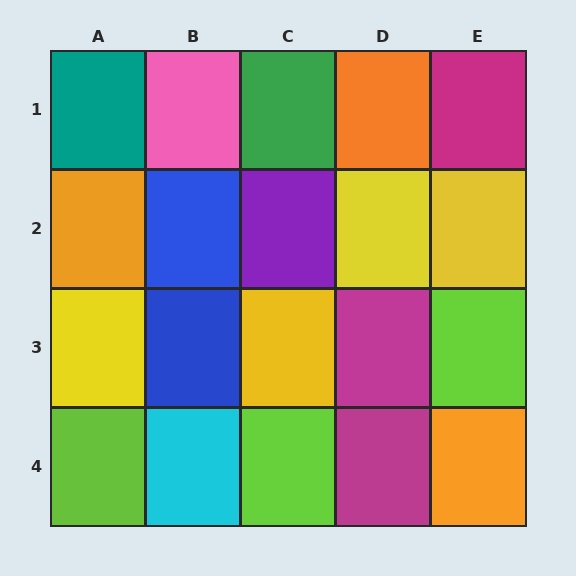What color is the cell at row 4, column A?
Lime.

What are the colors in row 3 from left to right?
Yellow, blue, yellow, magenta, lime.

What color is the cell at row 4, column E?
Orange.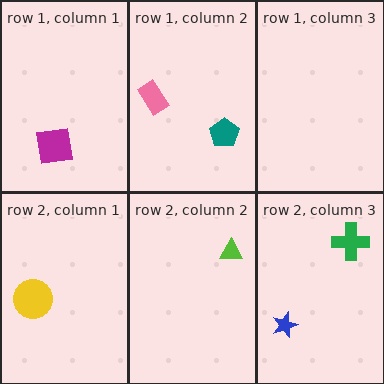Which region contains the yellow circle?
The row 2, column 1 region.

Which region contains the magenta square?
The row 1, column 1 region.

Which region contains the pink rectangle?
The row 1, column 2 region.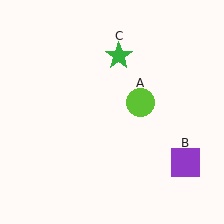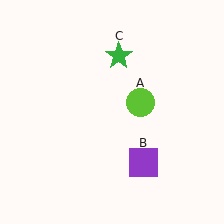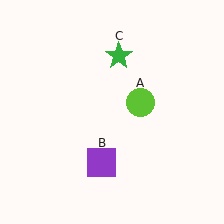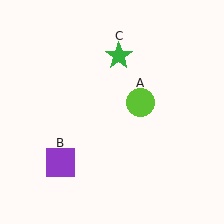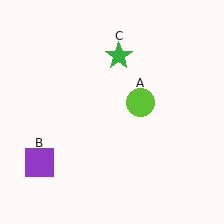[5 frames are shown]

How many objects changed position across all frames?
1 object changed position: purple square (object B).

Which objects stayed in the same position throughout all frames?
Lime circle (object A) and green star (object C) remained stationary.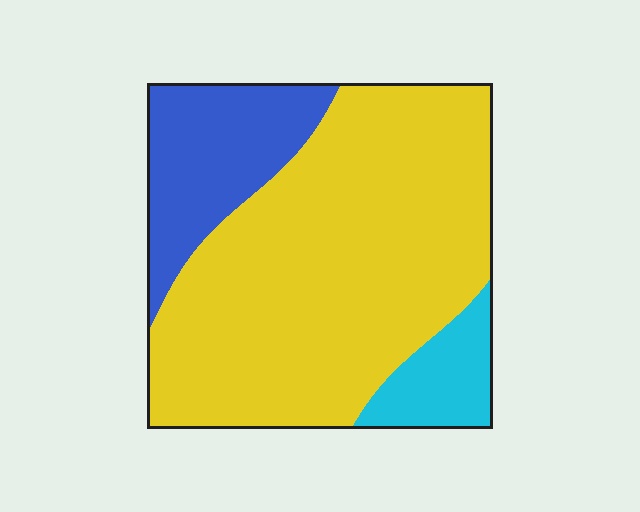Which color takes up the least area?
Cyan, at roughly 10%.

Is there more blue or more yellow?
Yellow.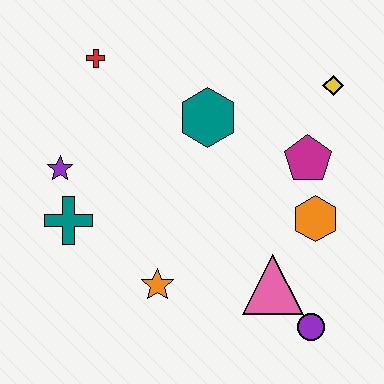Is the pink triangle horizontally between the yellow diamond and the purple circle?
No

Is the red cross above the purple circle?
Yes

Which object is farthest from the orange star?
The yellow diamond is farthest from the orange star.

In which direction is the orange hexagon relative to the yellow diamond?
The orange hexagon is below the yellow diamond.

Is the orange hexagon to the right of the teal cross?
Yes